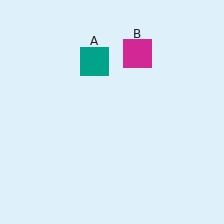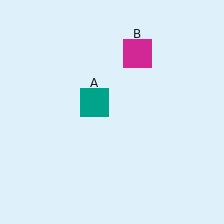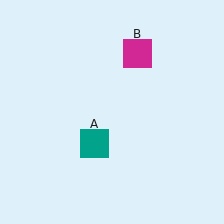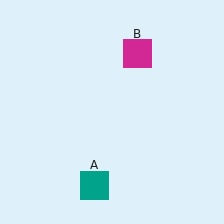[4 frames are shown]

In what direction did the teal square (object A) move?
The teal square (object A) moved down.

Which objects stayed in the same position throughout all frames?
Magenta square (object B) remained stationary.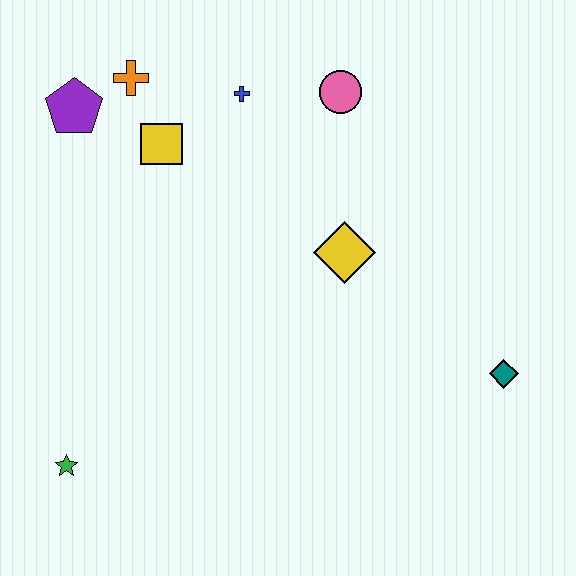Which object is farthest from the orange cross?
The teal diamond is farthest from the orange cross.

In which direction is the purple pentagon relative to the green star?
The purple pentagon is above the green star.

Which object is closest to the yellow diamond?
The pink circle is closest to the yellow diamond.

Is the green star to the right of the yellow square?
No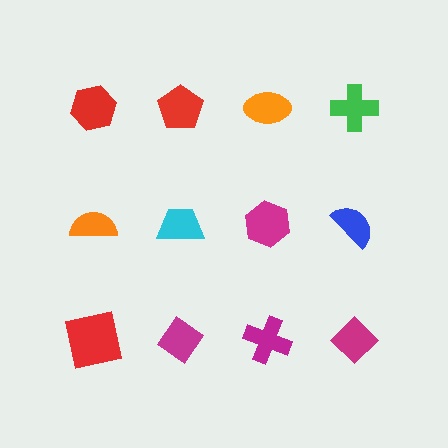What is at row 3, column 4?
A magenta diamond.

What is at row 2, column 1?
An orange semicircle.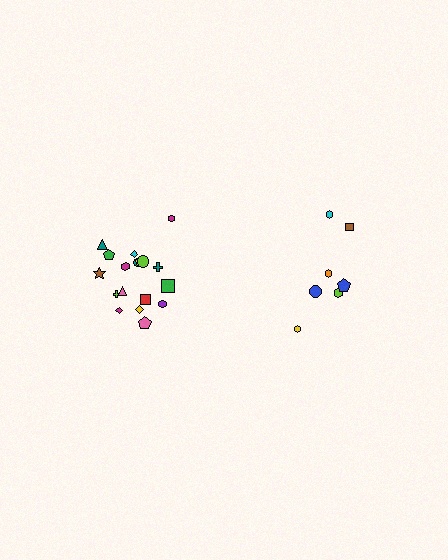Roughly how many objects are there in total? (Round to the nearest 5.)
Roughly 25 objects in total.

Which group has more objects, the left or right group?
The left group.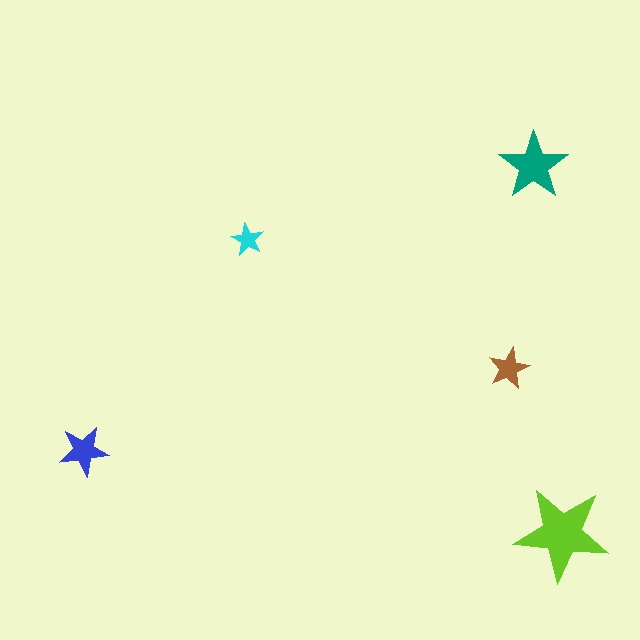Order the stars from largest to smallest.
the lime one, the teal one, the blue one, the brown one, the cyan one.